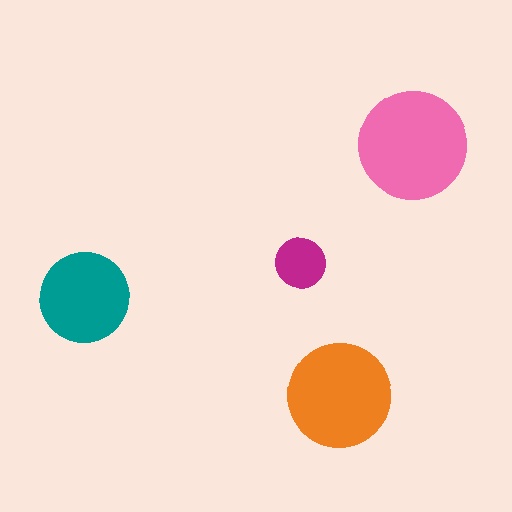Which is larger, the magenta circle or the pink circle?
The pink one.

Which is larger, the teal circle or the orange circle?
The orange one.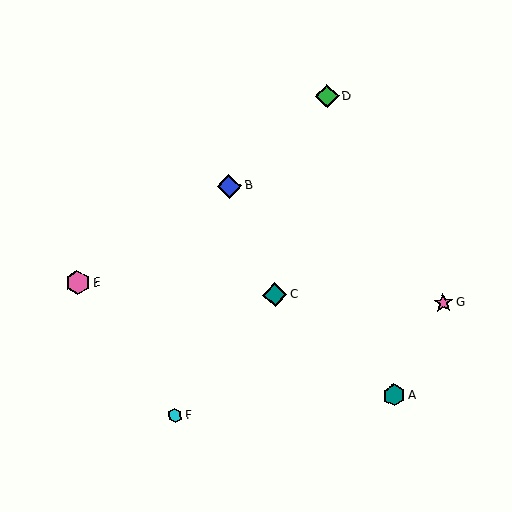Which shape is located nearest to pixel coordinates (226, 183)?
The blue diamond (labeled B) at (229, 186) is nearest to that location.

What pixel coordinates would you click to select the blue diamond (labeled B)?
Click at (229, 186) to select the blue diamond B.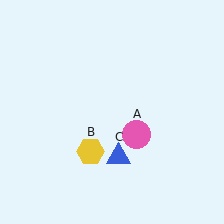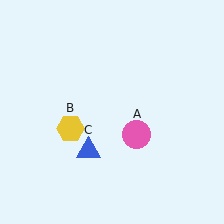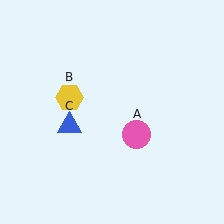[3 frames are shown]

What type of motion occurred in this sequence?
The yellow hexagon (object B), blue triangle (object C) rotated clockwise around the center of the scene.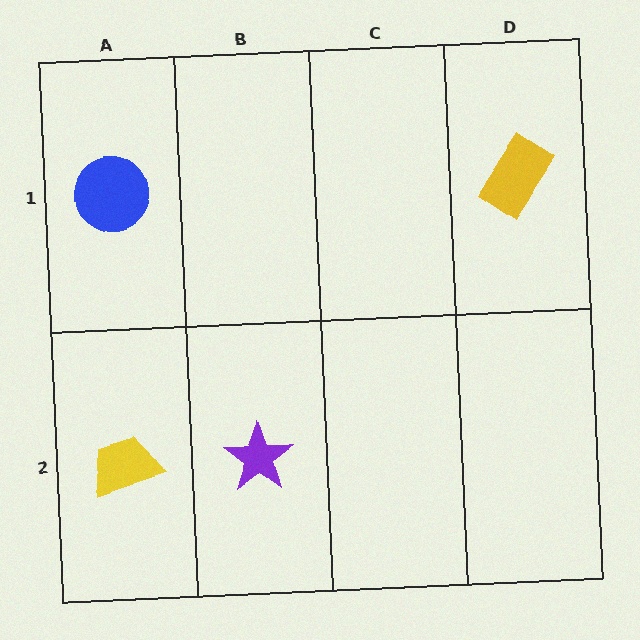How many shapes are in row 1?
2 shapes.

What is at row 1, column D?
A yellow rectangle.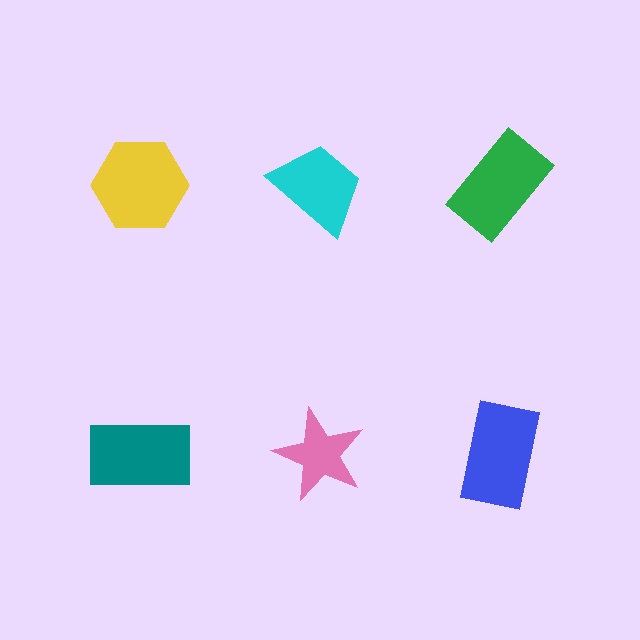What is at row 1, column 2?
A cyan trapezoid.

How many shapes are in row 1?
3 shapes.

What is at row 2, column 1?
A teal rectangle.